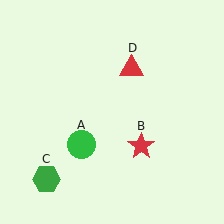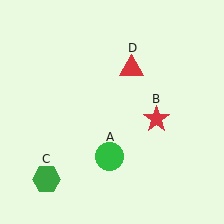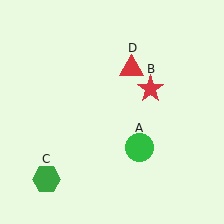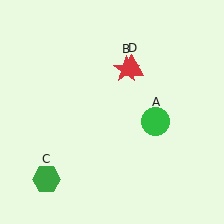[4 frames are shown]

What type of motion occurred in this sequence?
The green circle (object A), red star (object B) rotated counterclockwise around the center of the scene.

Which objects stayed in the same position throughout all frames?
Green hexagon (object C) and red triangle (object D) remained stationary.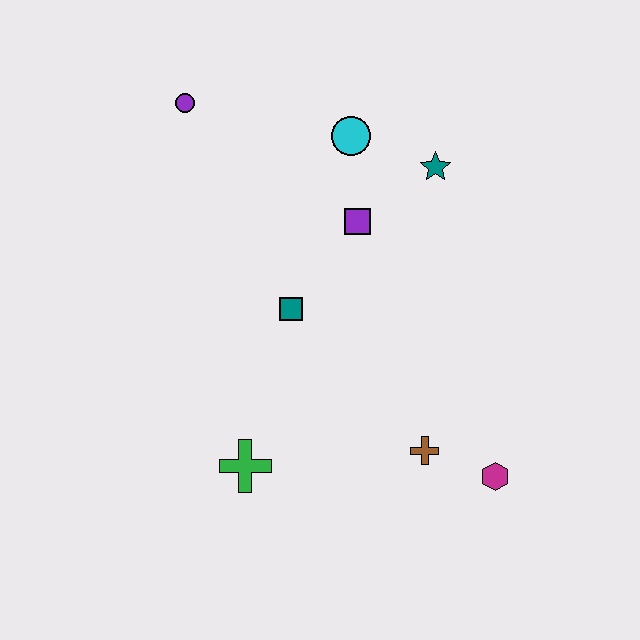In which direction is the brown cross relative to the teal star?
The brown cross is below the teal star.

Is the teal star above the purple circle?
No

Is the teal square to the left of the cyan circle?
Yes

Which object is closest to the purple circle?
The cyan circle is closest to the purple circle.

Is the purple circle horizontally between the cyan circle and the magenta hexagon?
No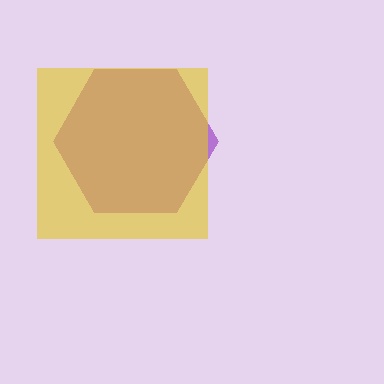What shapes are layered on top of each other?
The layered shapes are: a purple hexagon, a yellow square.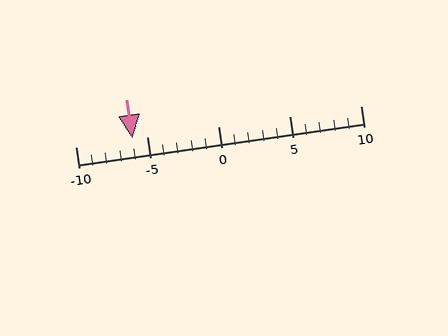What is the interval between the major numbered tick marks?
The major tick marks are spaced 5 units apart.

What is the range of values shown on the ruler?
The ruler shows values from -10 to 10.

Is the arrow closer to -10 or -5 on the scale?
The arrow is closer to -5.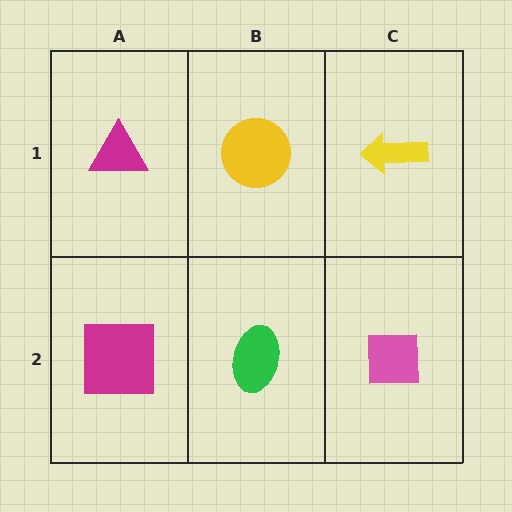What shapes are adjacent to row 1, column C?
A pink square (row 2, column C), a yellow circle (row 1, column B).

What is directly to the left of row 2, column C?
A green ellipse.